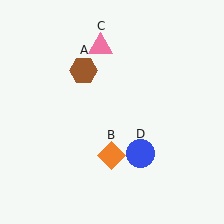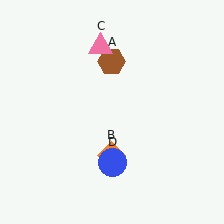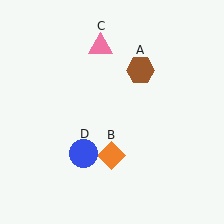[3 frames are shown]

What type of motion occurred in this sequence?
The brown hexagon (object A), blue circle (object D) rotated clockwise around the center of the scene.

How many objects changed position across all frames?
2 objects changed position: brown hexagon (object A), blue circle (object D).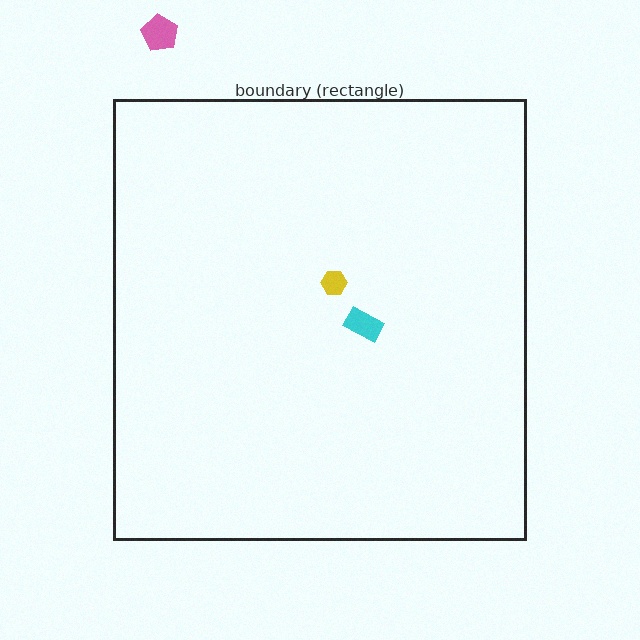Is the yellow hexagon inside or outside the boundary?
Inside.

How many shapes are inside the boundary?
2 inside, 1 outside.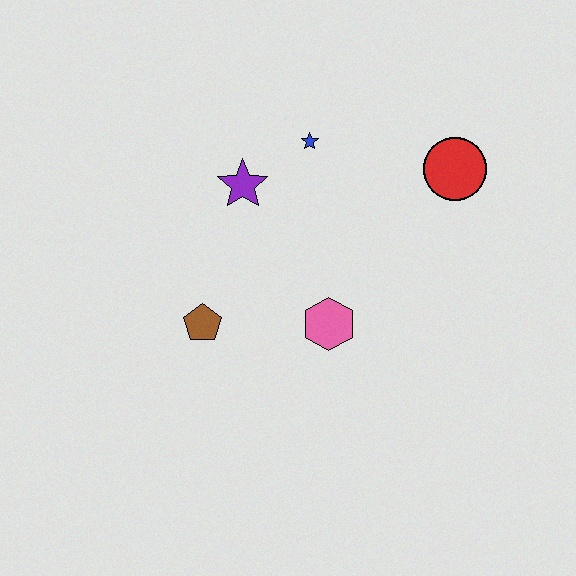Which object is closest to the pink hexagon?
The brown pentagon is closest to the pink hexagon.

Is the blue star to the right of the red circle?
No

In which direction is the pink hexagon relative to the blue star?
The pink hexagon is below the blue star.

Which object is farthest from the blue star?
The brown pentagon is farthest from the blue star.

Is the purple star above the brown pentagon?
Yes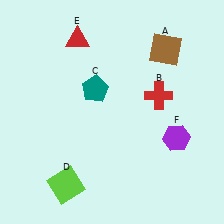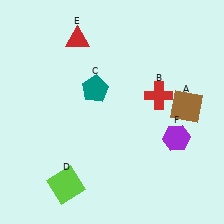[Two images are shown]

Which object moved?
The brown square (A) moved down.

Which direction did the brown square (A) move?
The brown square (A) moved down.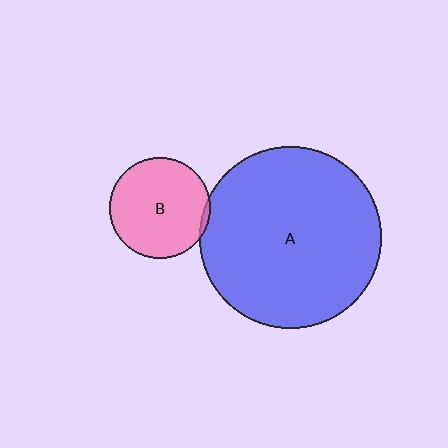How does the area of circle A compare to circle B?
Approximately 3.3 times.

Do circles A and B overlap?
Yes.